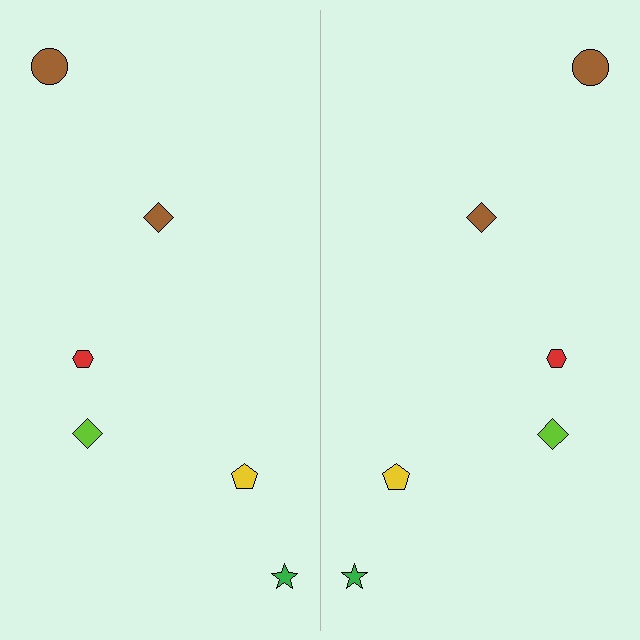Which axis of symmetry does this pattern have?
The pattern has a vertical axis of symmetry running through the center of the image.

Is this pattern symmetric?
Yes, this pattern has bilateral (reflection) symmetry.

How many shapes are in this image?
There are 12 shapes in this image.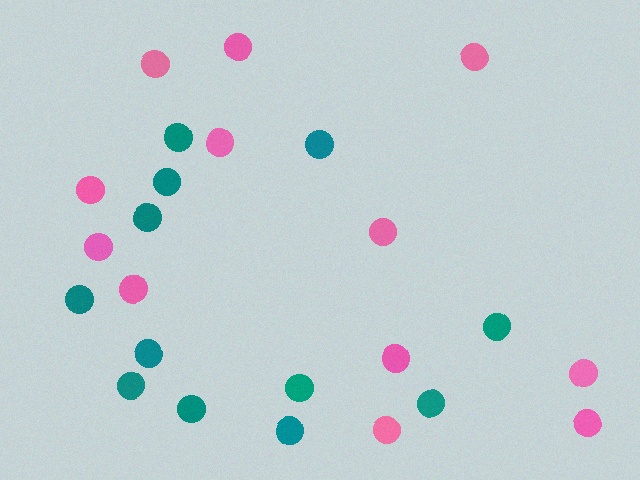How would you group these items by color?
There are 2 groups: one group of teal circles (12) and one group of pink circles (12).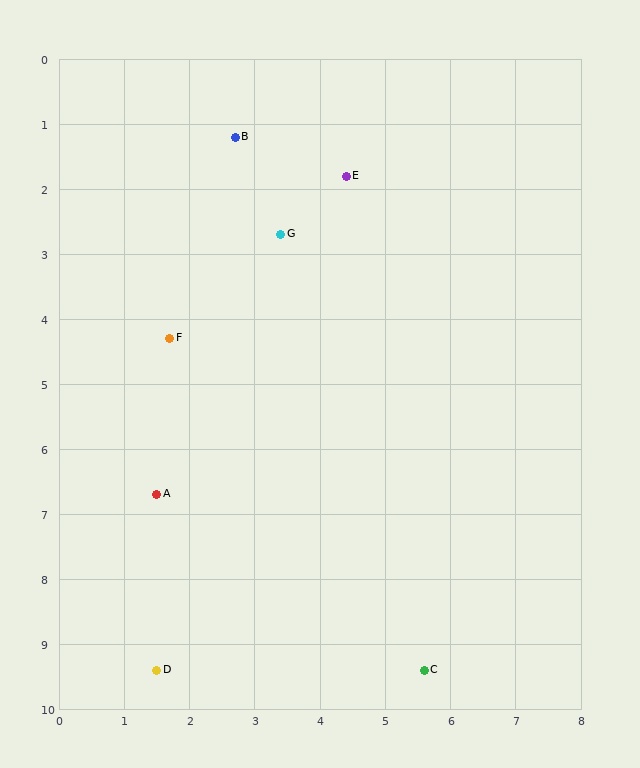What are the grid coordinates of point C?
Point C is at approximately (5.6, 9.4).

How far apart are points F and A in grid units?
Points F and A are about 2.4 grid units apart.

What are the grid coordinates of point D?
Point D is at approximately (1.5, 9.4).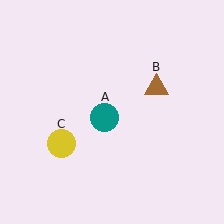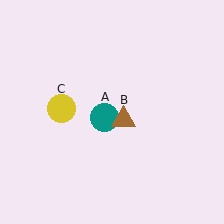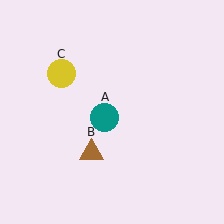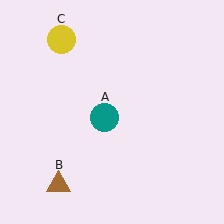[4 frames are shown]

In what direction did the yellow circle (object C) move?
The yellow circle (object C) moved up.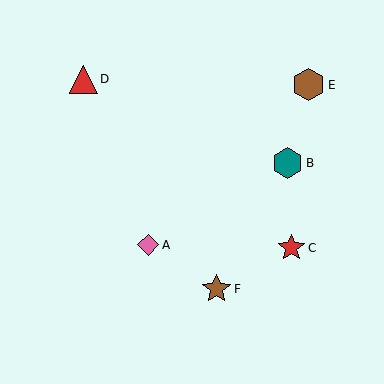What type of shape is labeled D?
Shape D is a red triangle.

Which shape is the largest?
The brown hexagon (labeled E) is the largest.